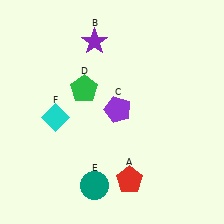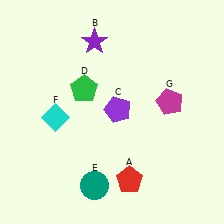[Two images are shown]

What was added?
A magenta pentagon (G) was added in Image 2.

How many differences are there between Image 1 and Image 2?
There is 1 difference between the two images.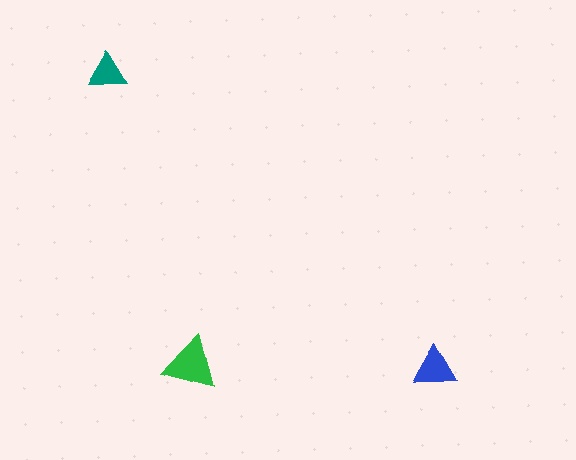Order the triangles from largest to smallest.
the green one, the blue one, the teal one.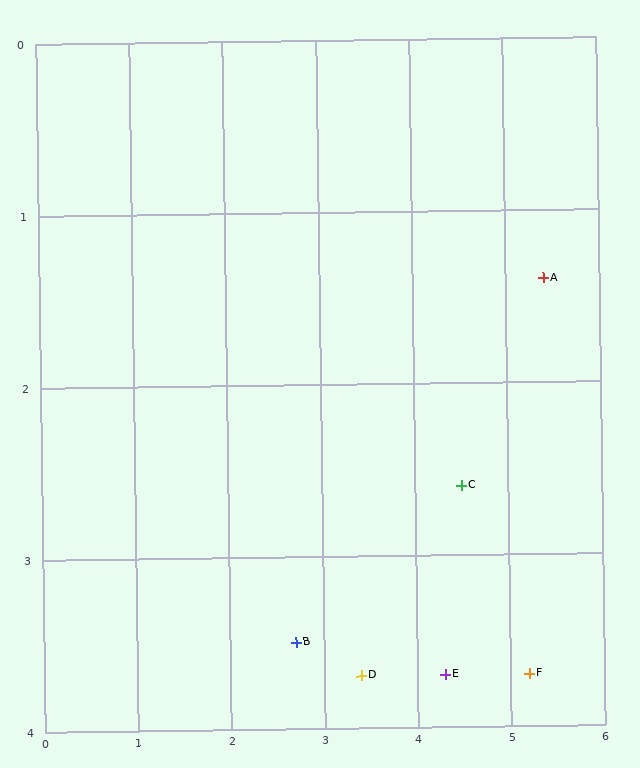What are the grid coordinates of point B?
Point B is at approximately (2.7, 3.5).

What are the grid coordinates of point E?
Point E is at approximately (4.3, 3.7).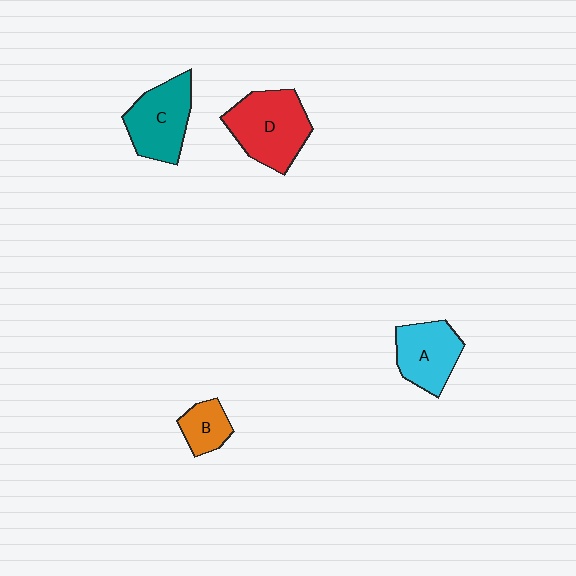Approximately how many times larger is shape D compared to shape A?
Approximately 1.3 times.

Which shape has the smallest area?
Shape B (orange).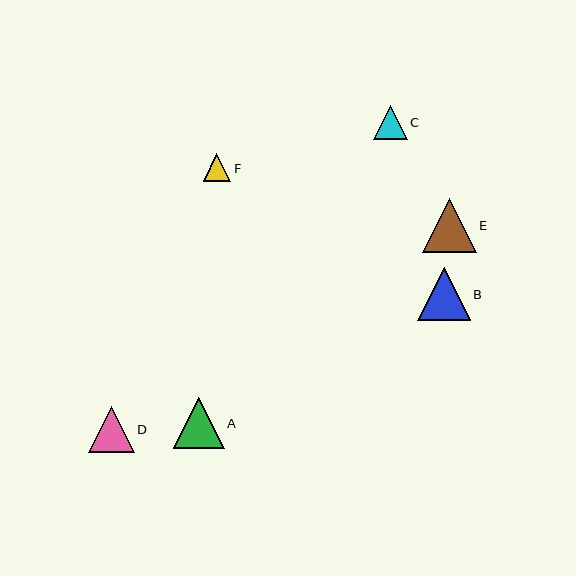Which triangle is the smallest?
Triangle F is the smallest with a size of approximately 28 pixels.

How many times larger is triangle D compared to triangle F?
Triangle D is approximately 1.7 times the size of triangle F.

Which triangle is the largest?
Triangle E is the largest with a size of approximately 54 pixels.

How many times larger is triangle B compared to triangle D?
Triangle B is approximately 1.1 times the size of triangle D.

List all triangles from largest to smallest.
From largest to smallest: E, B, A, D, C, F.